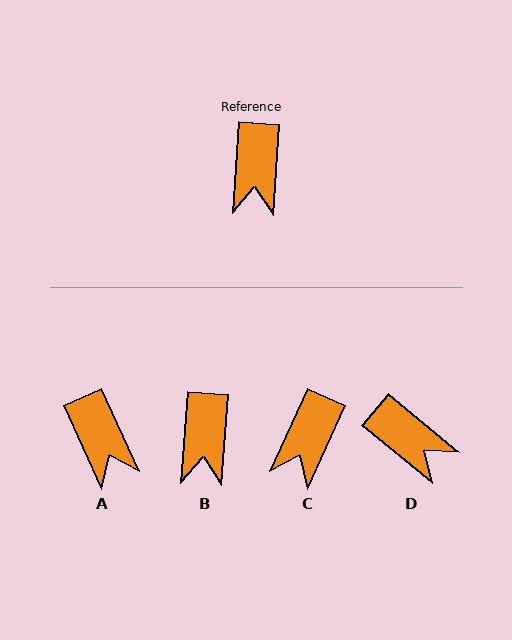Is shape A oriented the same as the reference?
No, it is off by about 29 degrees.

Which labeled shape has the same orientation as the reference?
B.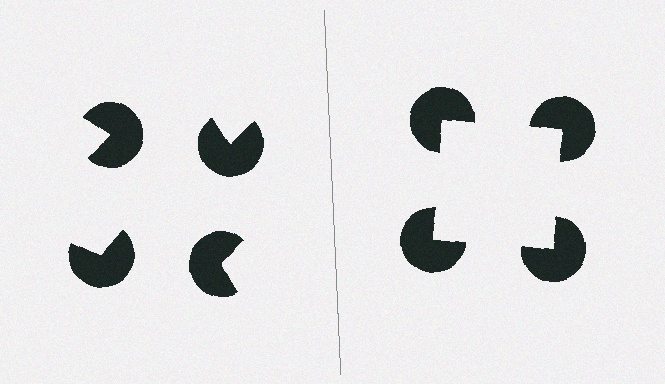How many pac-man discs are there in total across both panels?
8 — 4 on each side.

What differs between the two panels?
The pac-man discs are positioned identically on both sides; only the wedge orientations differ. On the right they align to a square; on the left they are misaligned.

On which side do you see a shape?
An illusory square appears on the right side. On the left side the wedge cuts are rotated, so no coherent shape forms.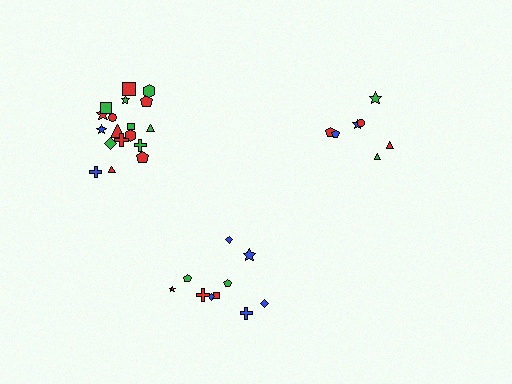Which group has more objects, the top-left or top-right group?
The top-left group.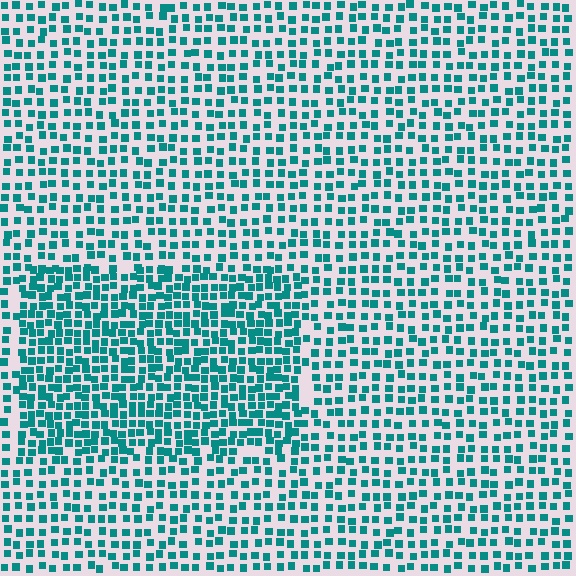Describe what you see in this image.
The image contains small teal elements arranged at two different densities. A rectangle-shaped region is visible where the elements are more densely packed than the surrounding area.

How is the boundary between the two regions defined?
The boundary is defined by a change in element density (approximately 1.7x ratio). All elements are the same color, size, and shape.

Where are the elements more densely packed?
The elements are more densely packed inside the rectangle boundary.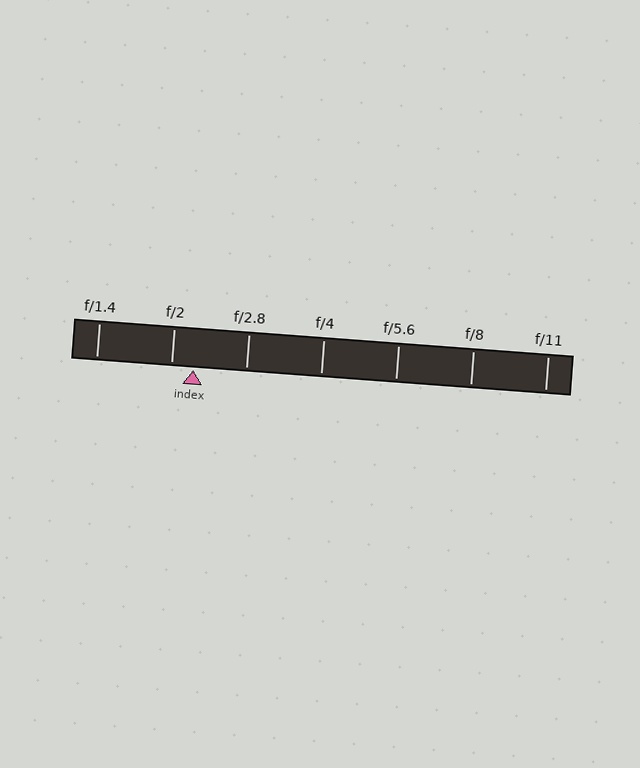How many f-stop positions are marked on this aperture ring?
There are 7 f-stop positions marked.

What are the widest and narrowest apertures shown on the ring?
The widest aperture shown is f/1.4 and the narrowest is f/11.